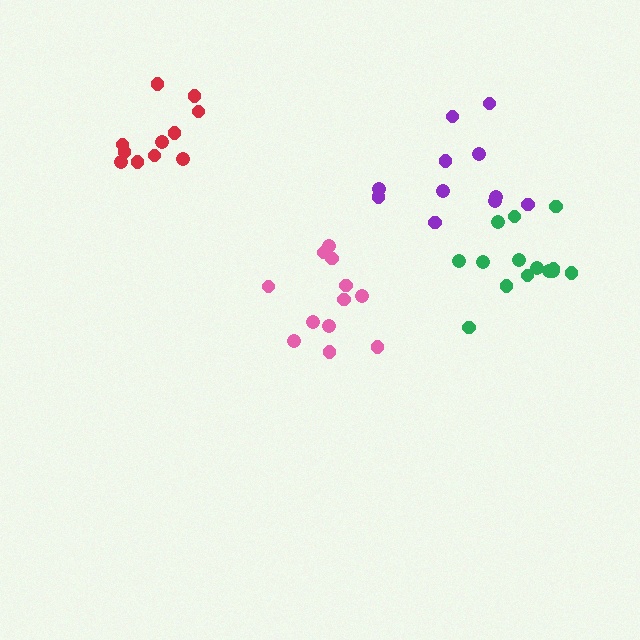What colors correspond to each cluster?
The clusters are colored: purple, pink, green, red.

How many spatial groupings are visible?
There are 4 spatial groupings.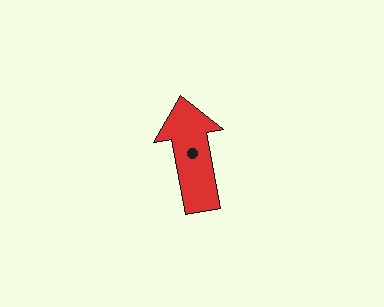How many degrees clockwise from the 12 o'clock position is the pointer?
Approximately 349 degrees.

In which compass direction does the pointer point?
North.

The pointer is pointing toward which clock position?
Roughly 12 o'clock.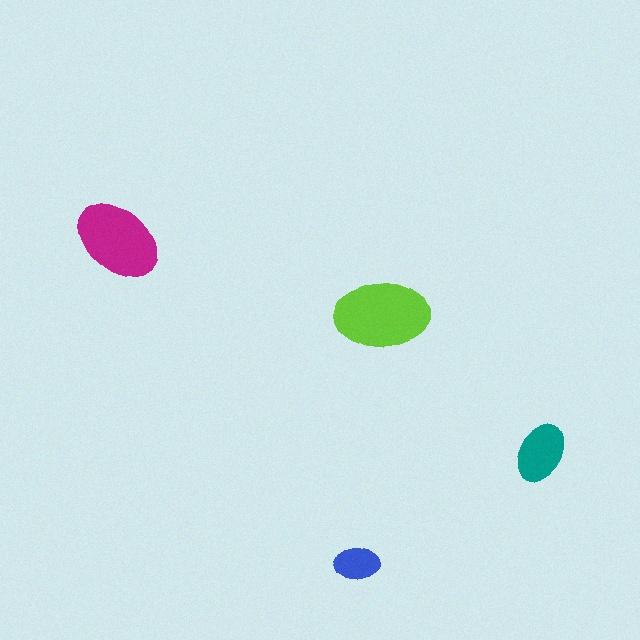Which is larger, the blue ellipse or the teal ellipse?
The teal one.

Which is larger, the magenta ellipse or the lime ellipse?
The lime one.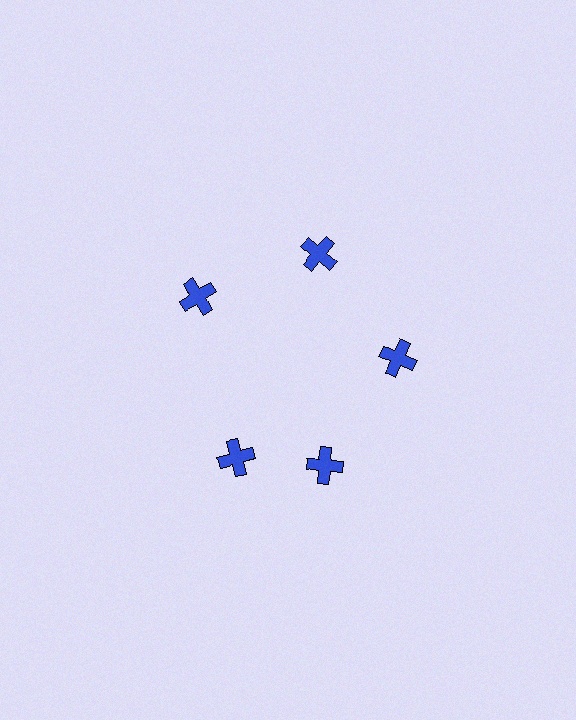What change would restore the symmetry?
The symmetry would be restored by rotating it back into even spacing with its neighbors so that all 5 crosses sit at equal angles and equal distance from the center.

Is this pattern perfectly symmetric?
No. The 5 blue crosses are arranged in a ring, but one element near the 8 o'clock position is rotated out of alignment along the ring, breaking the 5-fold rotational symmetry.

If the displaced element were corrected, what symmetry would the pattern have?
It would have 5-fold rotational symmetry — the pattern would map onto itself every 72 degrees.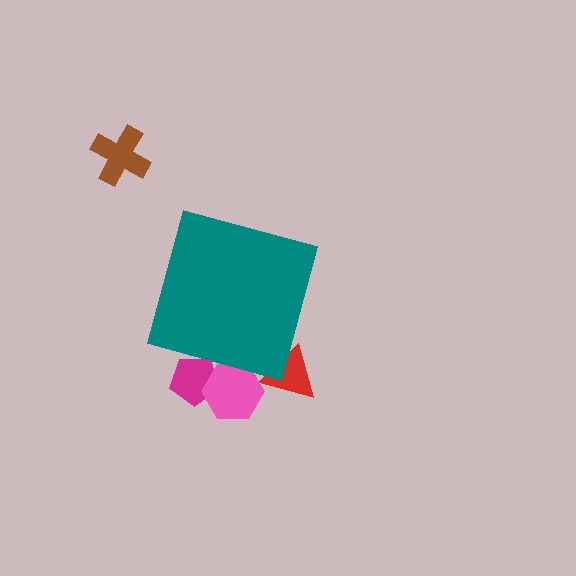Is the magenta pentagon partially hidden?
Yes, the magenta pentagon is partially hidden behind the teal diamond.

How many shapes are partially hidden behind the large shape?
3 shapes are partially hidden.